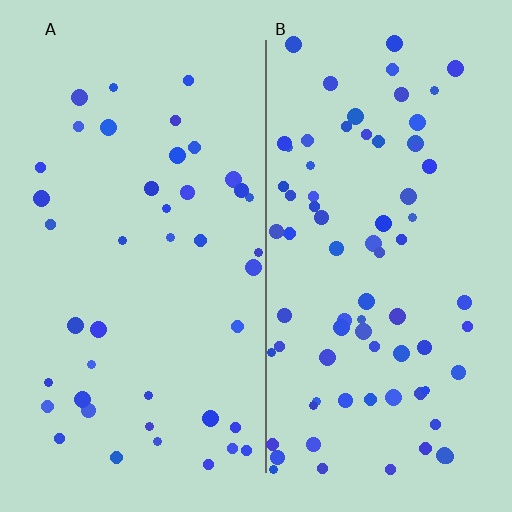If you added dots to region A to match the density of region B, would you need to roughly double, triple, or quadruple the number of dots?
Approximately double.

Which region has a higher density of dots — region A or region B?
B (the right).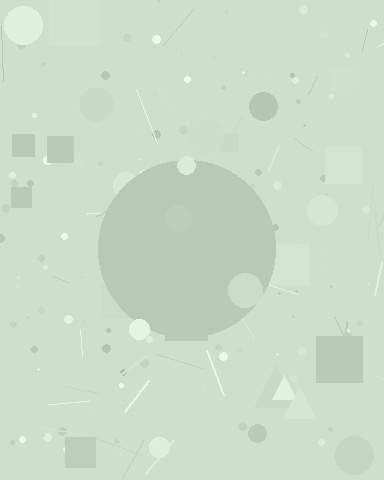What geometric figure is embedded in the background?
A circle is embedded in the background.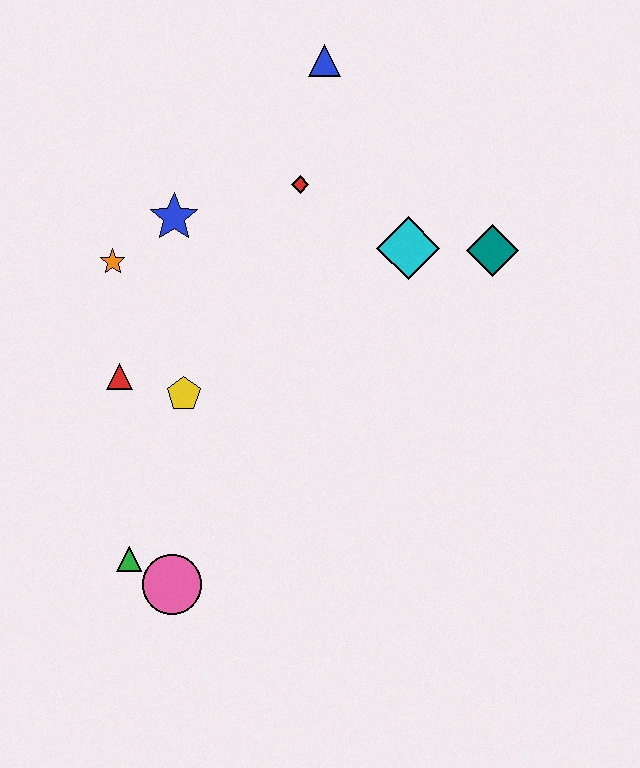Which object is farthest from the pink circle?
The blue triangle is farthest from the pink circle.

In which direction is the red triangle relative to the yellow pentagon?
The red triangle is to the left of the yellow pentagon.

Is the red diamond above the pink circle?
Yes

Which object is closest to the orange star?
The blue star is closest to the orange star.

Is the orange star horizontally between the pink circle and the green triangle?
No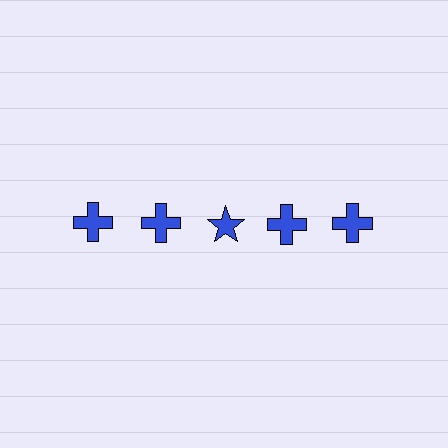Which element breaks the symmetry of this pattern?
The blue star in the top row, center column breaks the symmetry. All other shapes are blue crosses.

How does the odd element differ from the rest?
It has a different shape: star instead of cross.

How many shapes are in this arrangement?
There are 5 shapes arranged in a grid pattern.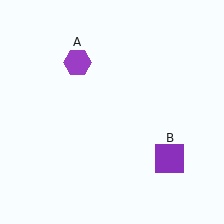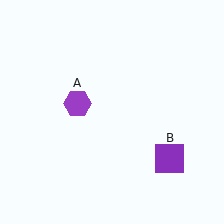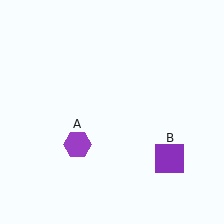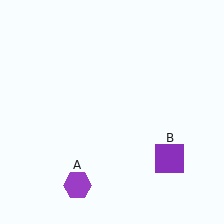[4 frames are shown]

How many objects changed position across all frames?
1 object changed position: purple hexagon (object A).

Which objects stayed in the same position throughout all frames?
Purple square (object B) remained stationary.